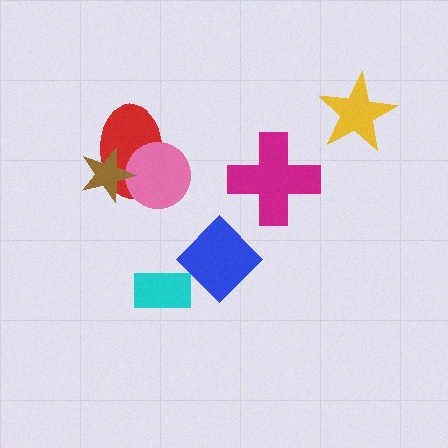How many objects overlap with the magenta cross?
0 objects overlap with the magenta cross.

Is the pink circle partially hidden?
Yes, it is partially covered by another shape.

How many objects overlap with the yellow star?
0 objects overlap with the yellow star.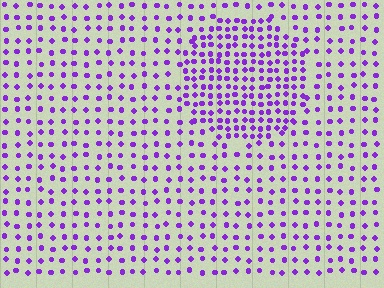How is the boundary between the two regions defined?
The boundary is defined by a change in element density (approximately 1.9x ratio). All elements are the same color, size, and shape.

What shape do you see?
I see a circle.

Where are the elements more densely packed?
The elements are more densely packed inside the circle boundary.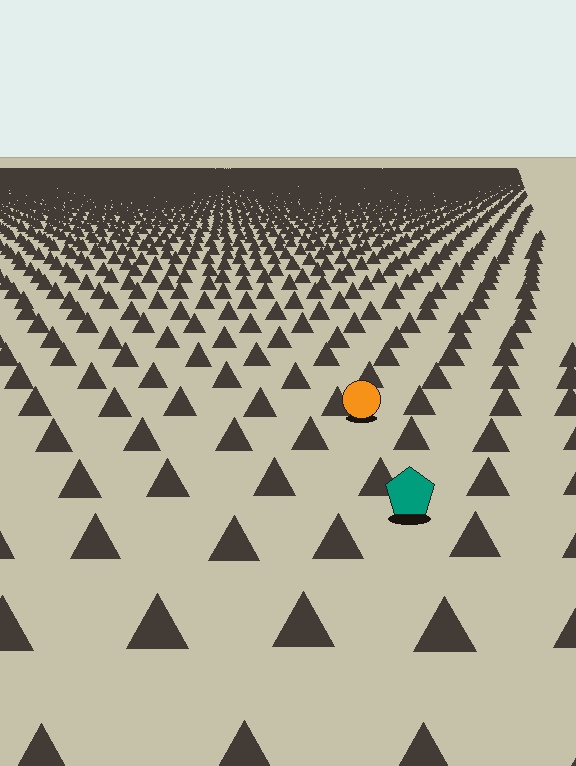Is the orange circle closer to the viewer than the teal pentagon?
No. The teal pentagon is closer — you can tell from the texture gradient: the ground texture is coarser near it.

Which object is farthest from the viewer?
The orange circle is farthest from the viewer. It appears smaller and the ground texture around it is denser.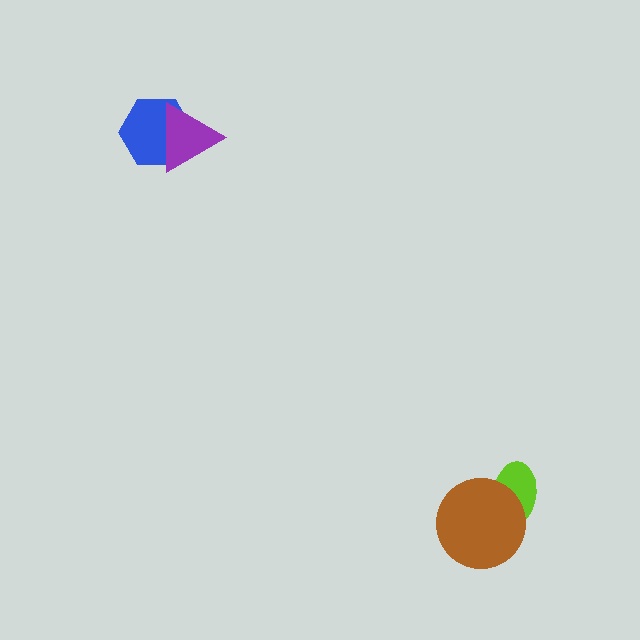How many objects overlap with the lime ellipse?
1 object overlaps with the lime ellipse.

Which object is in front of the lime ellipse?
The brown circle is in front of the lime ellipse.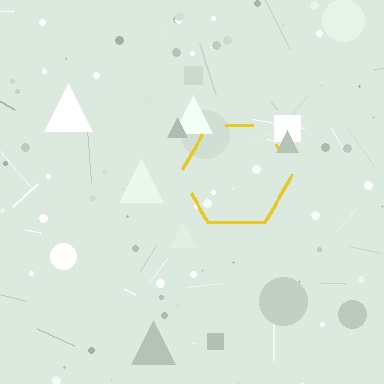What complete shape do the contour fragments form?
The contour fragments form a hexagon.